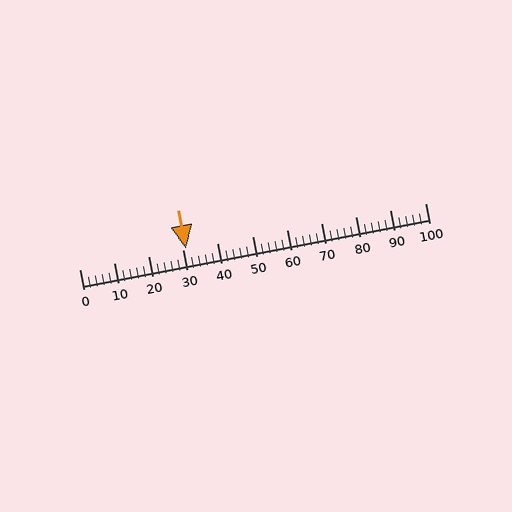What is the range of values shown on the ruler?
The ruler shows values from 0 to 100.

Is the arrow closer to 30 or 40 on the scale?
The arrow is closer to 30.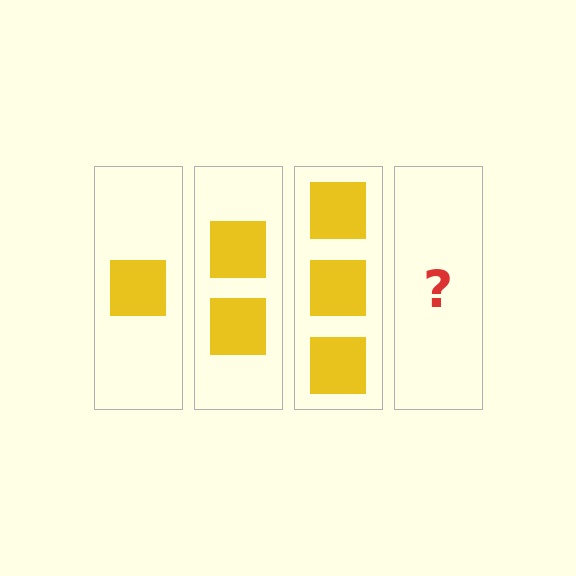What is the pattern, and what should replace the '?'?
The pattern is that each step adds one more square. The '?' should be 4 squares.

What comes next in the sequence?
The next element should be 4 squares.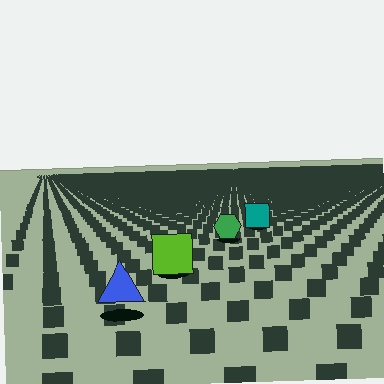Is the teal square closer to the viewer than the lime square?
No. The lime square is closer — you can tell from the texture gradient: the ground texture is coarser near it.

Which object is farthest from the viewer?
The teal square is farthest from the viewer. It appears smaller and the ground texture around it is denser.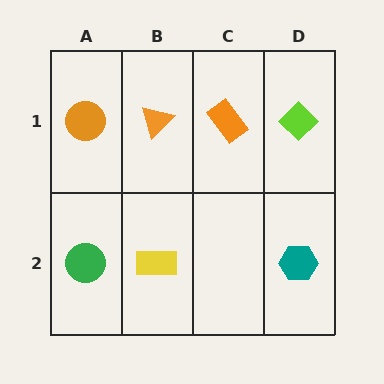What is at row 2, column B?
A yellow rectangle.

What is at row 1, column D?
A lime diamond.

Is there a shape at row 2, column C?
No, that cell is empty.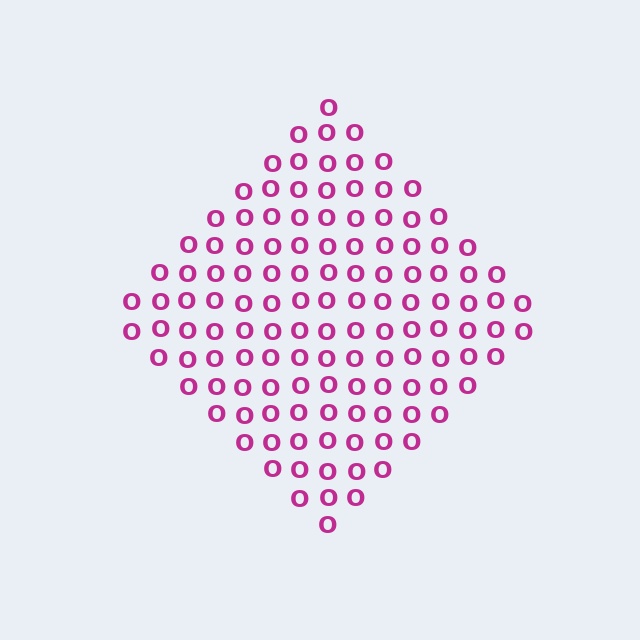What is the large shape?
The large shape is a diamond.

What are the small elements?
The small elements are letter O's.